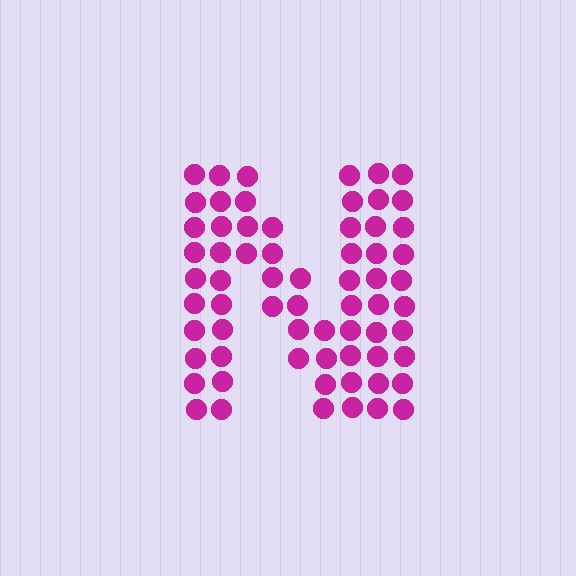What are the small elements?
The small elements are circles.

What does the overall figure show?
The overall figure shows the letter N.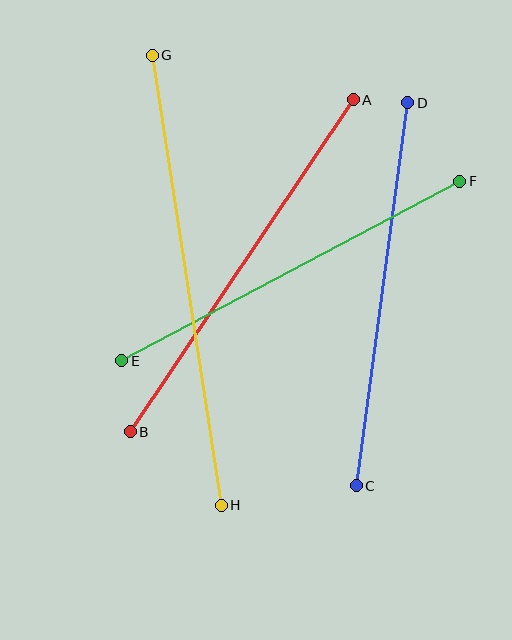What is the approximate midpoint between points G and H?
The midpoint is at approximately (187, 280) pixels.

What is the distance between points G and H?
The distance is approximately 455 pixels.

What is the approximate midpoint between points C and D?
The midpoint is at approximately (382, 294) pixels.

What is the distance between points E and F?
The distance is approximately 383 pixels.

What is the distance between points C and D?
The distance is approximately 386 pixels.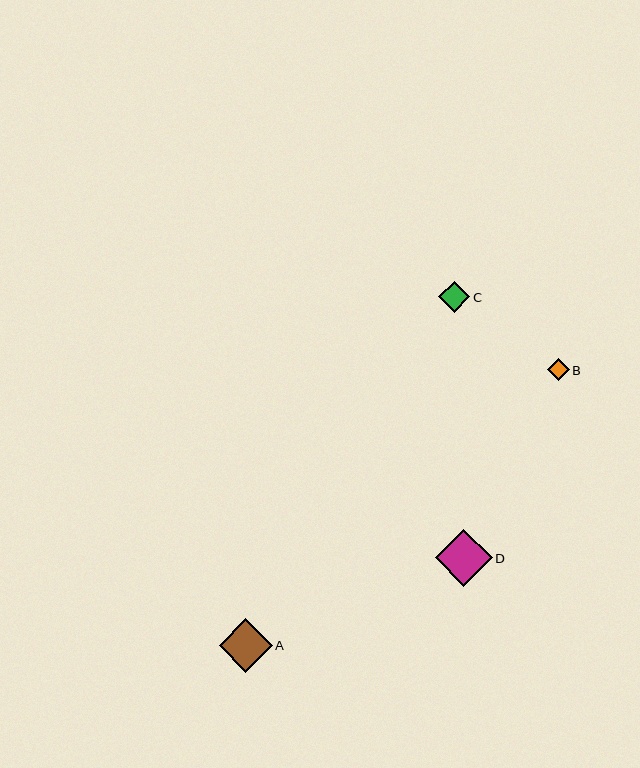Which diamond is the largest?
Diamond D is the largest with a size of approximately 57 pixels.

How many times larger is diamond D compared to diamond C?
Diamond D is approximately 1.8 times the size of diamond C.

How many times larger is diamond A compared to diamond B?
Diamond A is approximately 2.4 times the size of diamond B.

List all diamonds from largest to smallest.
From largest to smallest: D, A, C, B.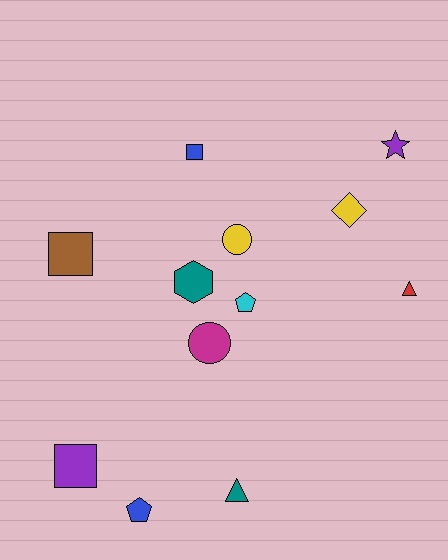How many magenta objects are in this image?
There is 1 magenta object.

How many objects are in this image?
There are 12 objects.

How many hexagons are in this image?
There is 1 hexagon.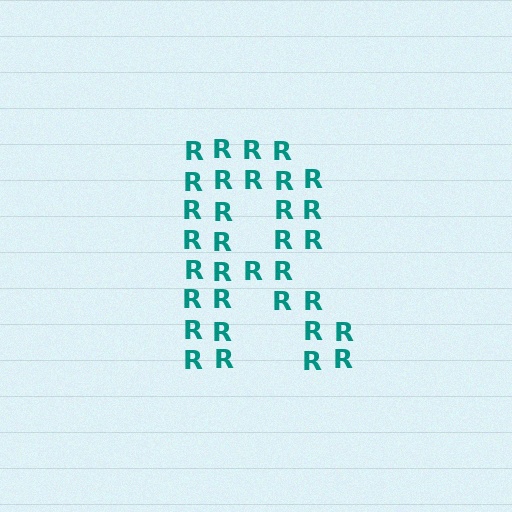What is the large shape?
The large shape is the letter R.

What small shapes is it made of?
It is made of small letter R's.